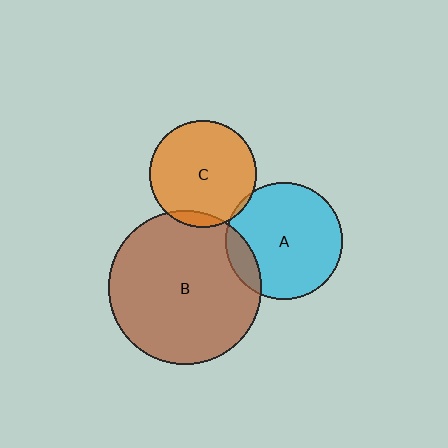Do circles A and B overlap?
Yes.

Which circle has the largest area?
Circle B (brown).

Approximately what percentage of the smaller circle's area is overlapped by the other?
Approximately 10%.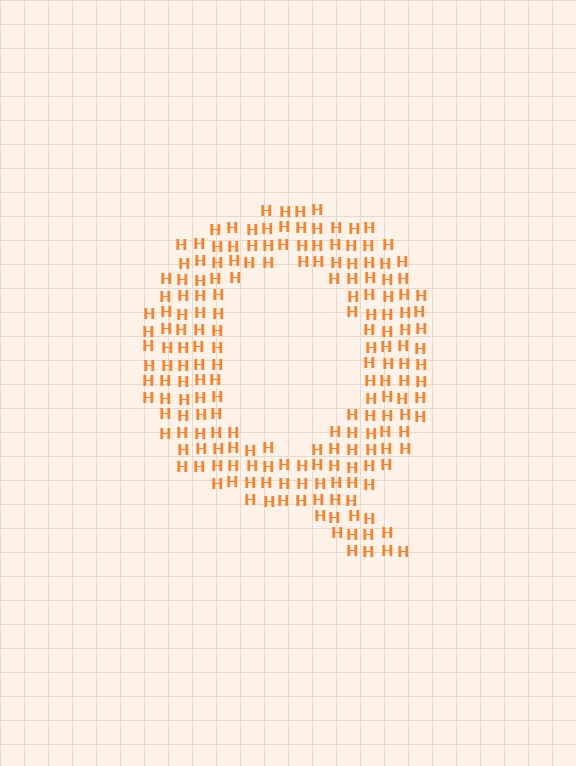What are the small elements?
The small elements are letter H's.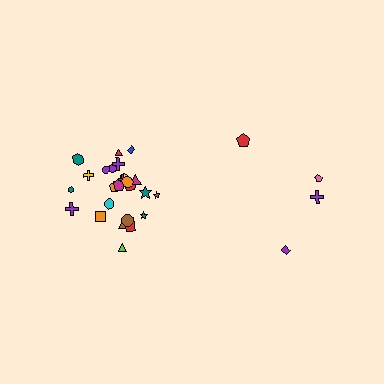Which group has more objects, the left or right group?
The left group.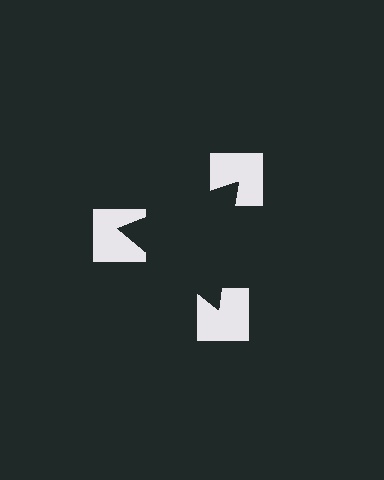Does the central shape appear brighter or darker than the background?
It typically appears slightly darker than the background, even though no actual brightness change is drawn.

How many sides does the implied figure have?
3 sides.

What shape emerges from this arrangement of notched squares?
An illusory triangle — its edges are inferred from the aligned wedge cuts in the notched squares, not physically drawn.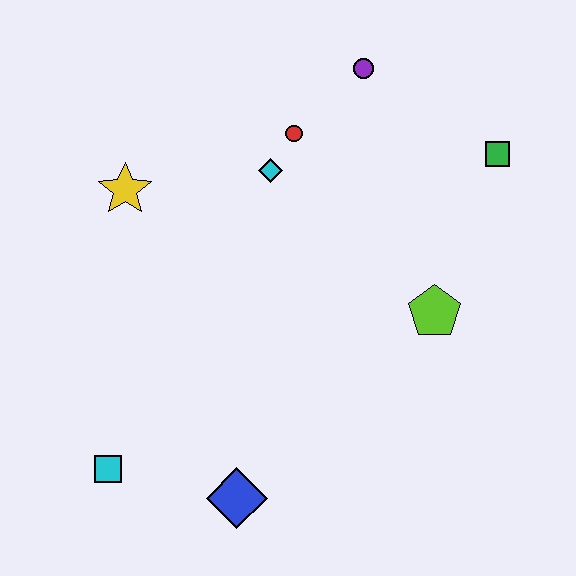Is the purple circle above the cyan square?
Yes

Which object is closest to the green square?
The purple circle is closest to the green square.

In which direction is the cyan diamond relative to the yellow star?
The cyan diamond is to the right of the yellow star.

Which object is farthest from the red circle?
The cyan square is farthest from the red circle.